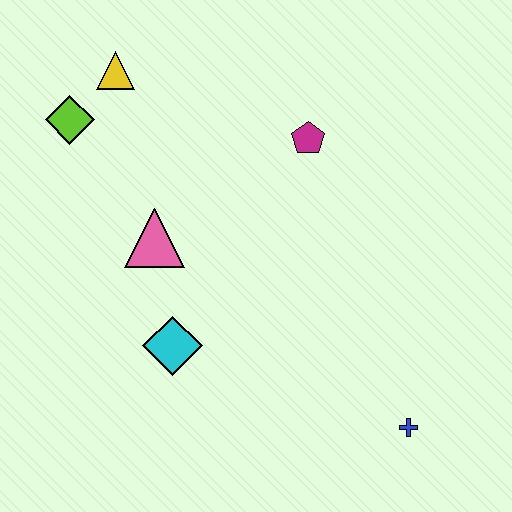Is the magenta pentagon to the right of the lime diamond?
Yes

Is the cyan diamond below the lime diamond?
Yes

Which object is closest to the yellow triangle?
The lime diamond is closest to the yellow triangle.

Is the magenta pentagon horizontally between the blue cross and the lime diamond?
Yes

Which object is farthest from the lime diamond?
The blue cross is farthest from the lime diamond.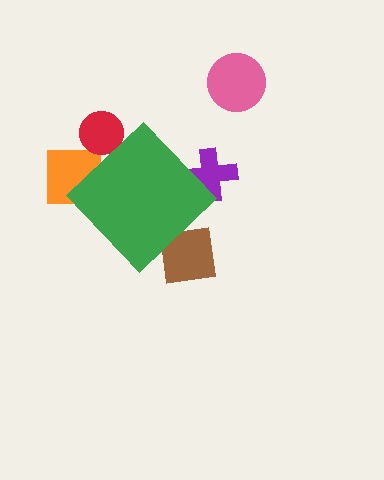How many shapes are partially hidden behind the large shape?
4 shapes are partially hidden.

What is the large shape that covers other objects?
A green diamond.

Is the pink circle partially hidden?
No, the pink circle is fully visible.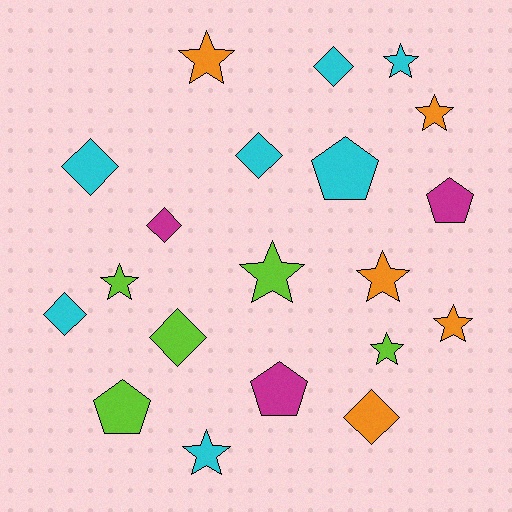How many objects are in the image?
There are 20 objects.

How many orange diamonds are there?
There is 1 orange diamond.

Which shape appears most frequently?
Star, with 9 objects.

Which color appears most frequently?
Cyan, with 7 objects.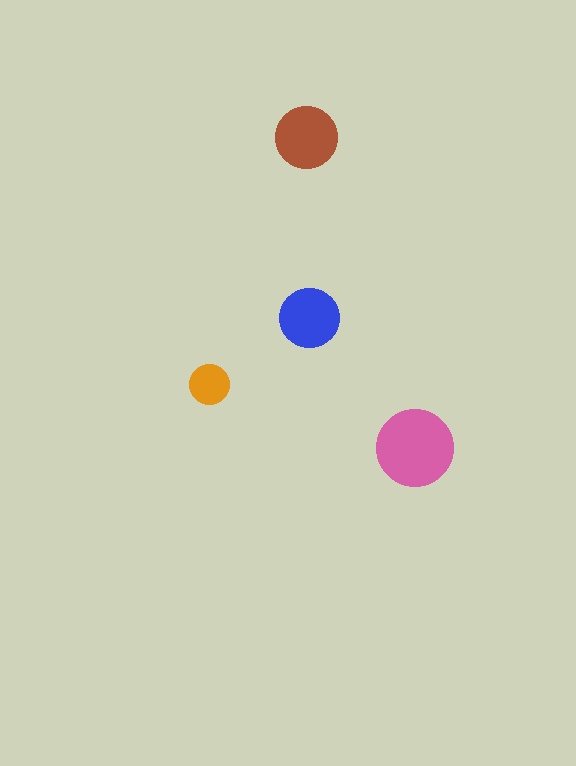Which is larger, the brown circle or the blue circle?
The brown one.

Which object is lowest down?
The pink circle is bottommost.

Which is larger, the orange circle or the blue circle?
The blue one.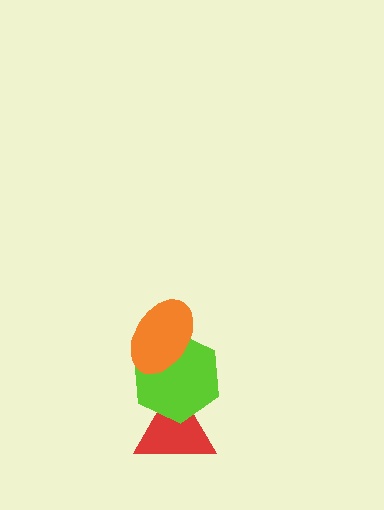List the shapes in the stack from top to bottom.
From top to bottom: the orange ellipse, the lime hexagon, the red triangle.